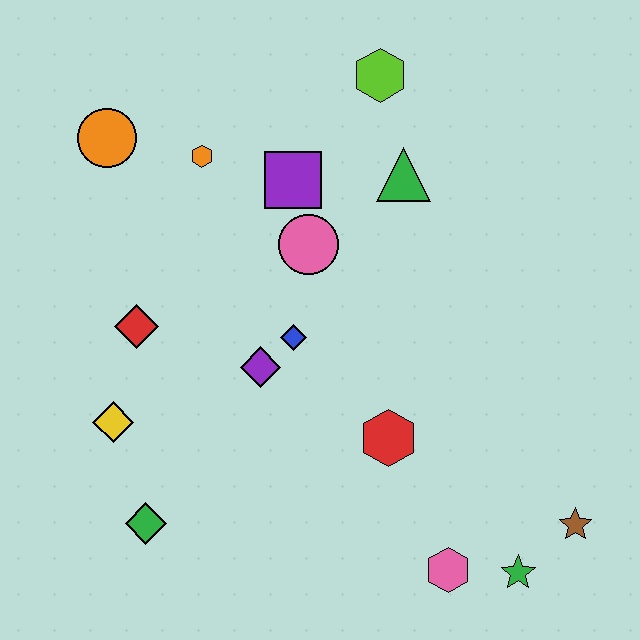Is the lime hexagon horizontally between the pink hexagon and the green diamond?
Yes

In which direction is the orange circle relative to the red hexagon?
The orange circle is above the red hexagon.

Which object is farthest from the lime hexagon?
The green star is farthest from the lime hexagon.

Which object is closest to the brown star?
The green star is closest to the brown star.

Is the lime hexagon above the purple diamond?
Yes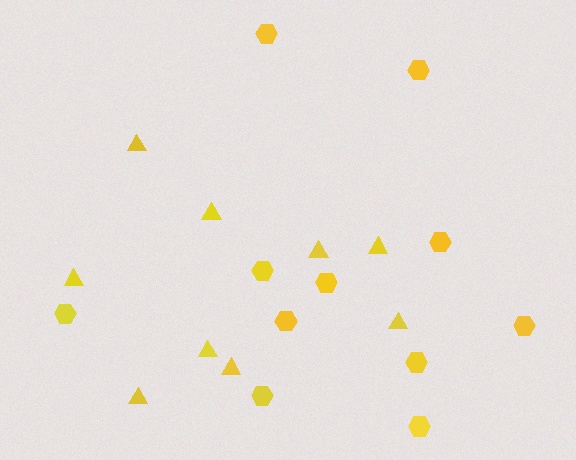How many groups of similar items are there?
There are 2 groups: one group of hexagons (11) and one group of triangles (9).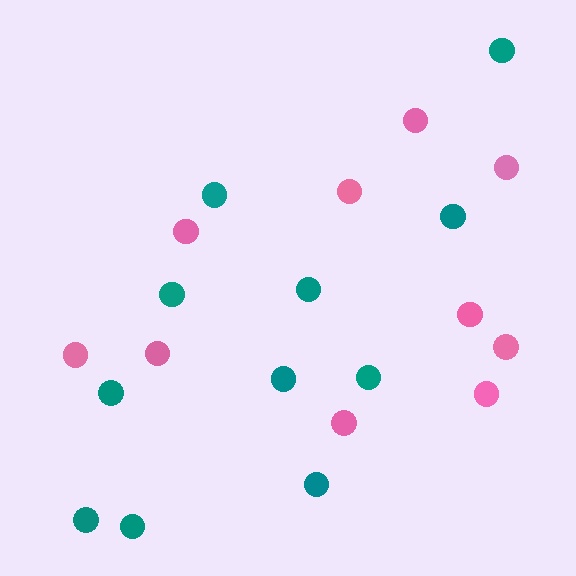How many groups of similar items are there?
There are 2 groups: one group of pink circles (10) and one group of teal circles (11).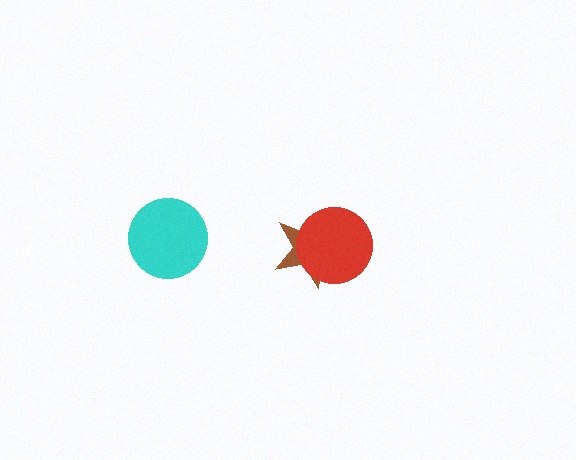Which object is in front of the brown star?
The red circle is in front of the brown star.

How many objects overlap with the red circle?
1 object overlaps with the red circle.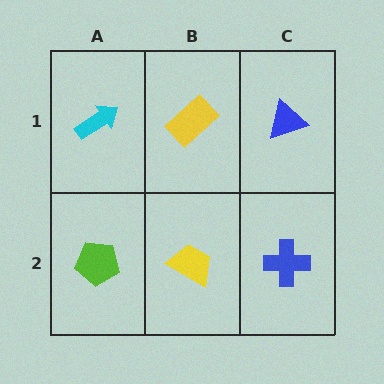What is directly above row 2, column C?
A blue triangle.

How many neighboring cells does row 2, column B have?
3.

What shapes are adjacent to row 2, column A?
A cyan arrow (row 1, column A), a yellow trapezoid (row 2, column B).